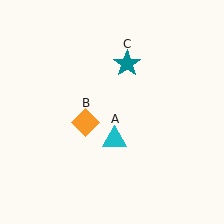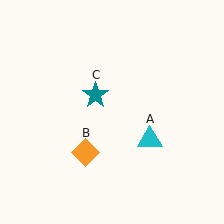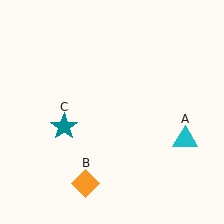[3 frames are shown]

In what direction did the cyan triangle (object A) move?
The cyan triangle (object A) moved right.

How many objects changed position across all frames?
3 objects changed position: cyan triangle (object A), orange diamond (object B), teal star (object C).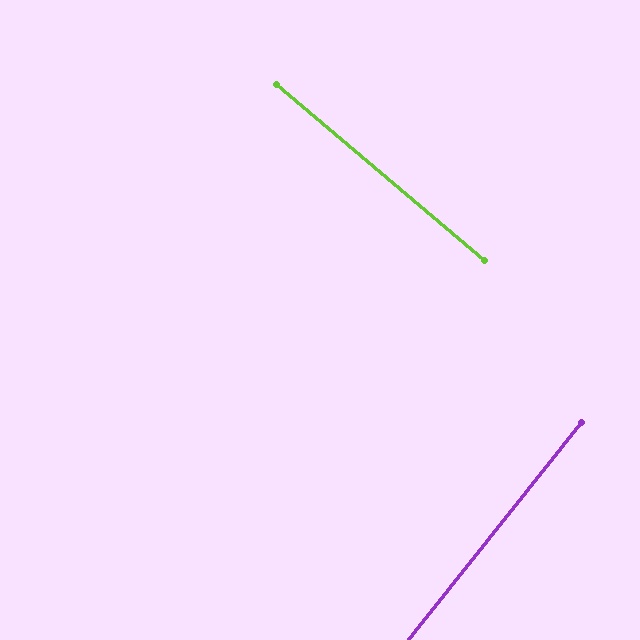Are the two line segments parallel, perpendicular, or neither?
Perpendicular — they meet at approximately 88°.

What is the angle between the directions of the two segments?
Approximately 88 degrees.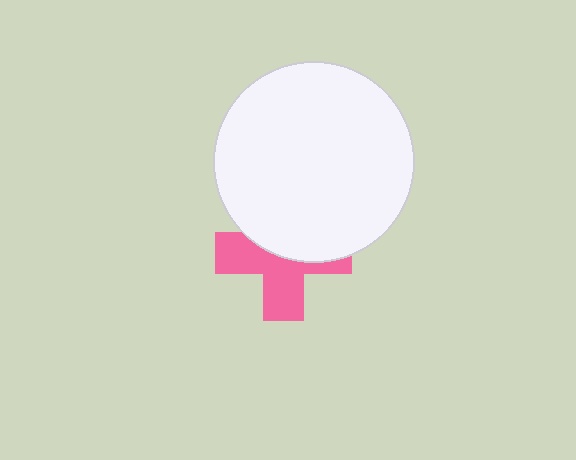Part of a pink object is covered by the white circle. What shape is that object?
It is a cross.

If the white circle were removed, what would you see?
You would see the complete pink cross.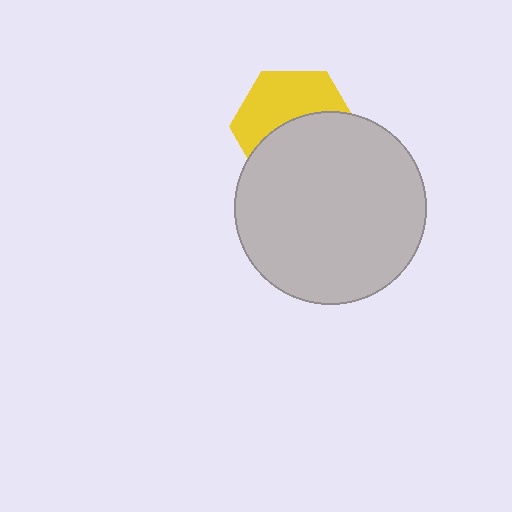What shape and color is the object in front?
The object in front is a light gray circle.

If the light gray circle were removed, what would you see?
You would see the complete yellow hexagon.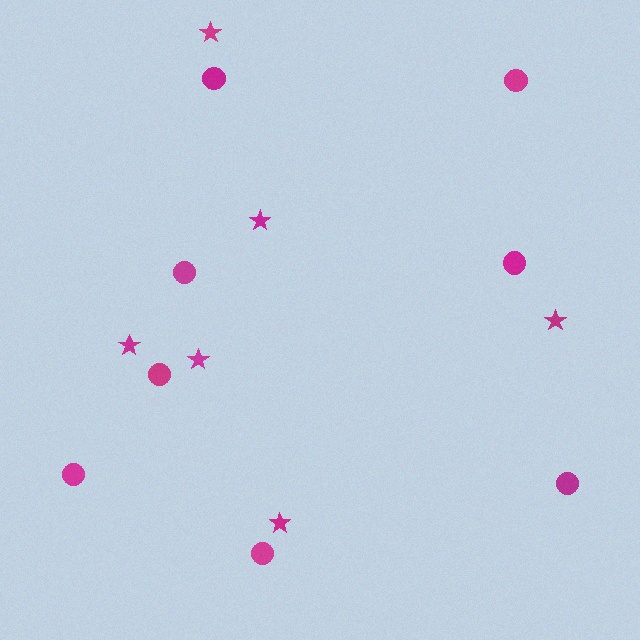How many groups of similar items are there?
There are 2 groups: one group of circles (8) and one group of stars (6).